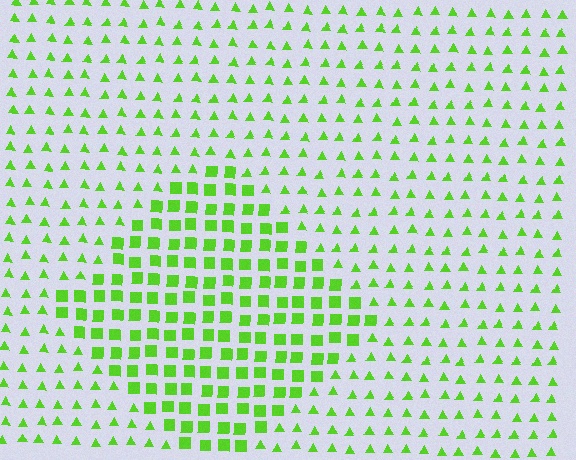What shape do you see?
I see a diamond.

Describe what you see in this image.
The image is filled with small lime elements arranged in a uniform grid. A diamond-shaped region contains squares, while the surrounding area contains triangles. The boundary is defined purely by the change in element shape.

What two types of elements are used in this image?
The image uses squares inside the diamond region and triangles outside it.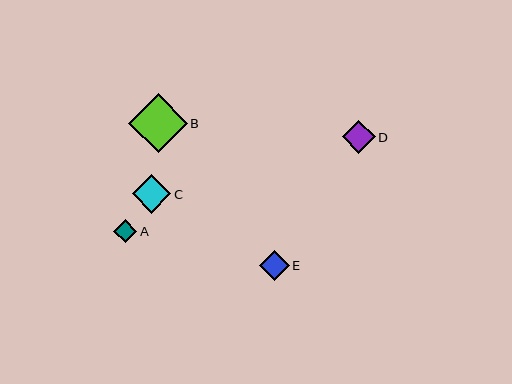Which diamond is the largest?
Diamond B is the largest with a size of approximately 58 pixels.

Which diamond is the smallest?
Diamond A is the smallest with a size of approximately 23 pixels.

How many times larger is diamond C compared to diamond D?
Diamond C is approximately 1.2 times the size of diamond D.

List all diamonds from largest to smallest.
From largest to smallest: B, C, D, E, A.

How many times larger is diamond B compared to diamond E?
Diamond B is approximately 1.9 times the size of diamond E.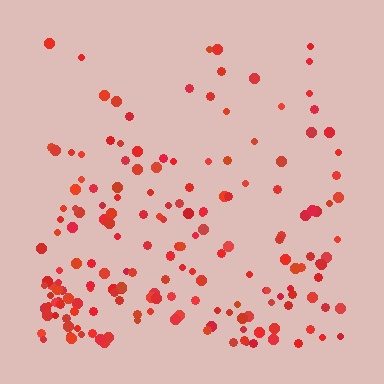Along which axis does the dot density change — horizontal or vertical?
Vertical.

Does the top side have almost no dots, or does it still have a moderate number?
Still a moderate number, just noticeably fewer than the bottom.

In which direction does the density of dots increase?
From top to bottom, with the bottom side densest.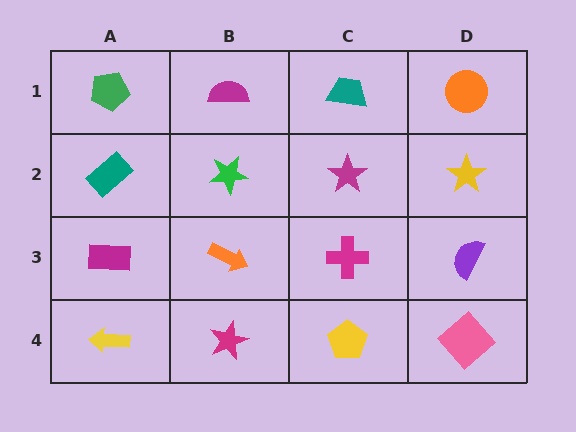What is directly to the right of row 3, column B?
A magenta cross.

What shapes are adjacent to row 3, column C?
A magenta star (row 2, column C), a yellow pentagon (row 4, column C), an orange arrow (row 3, column B), a purple semicircle (row 3, column D).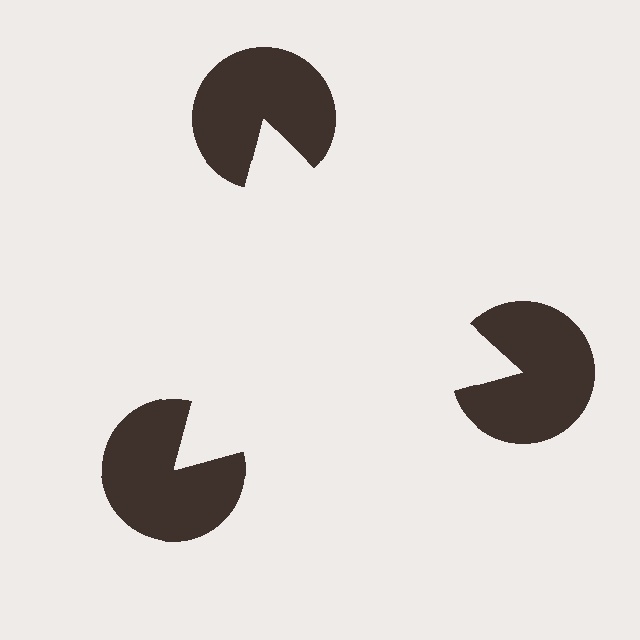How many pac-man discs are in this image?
There are 3 — one at each vertex of the illusory triangle.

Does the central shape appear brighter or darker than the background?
It typically appears slightly brighter than the background, even though no actual brightness change is drawn.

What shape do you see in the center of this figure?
An illusory triangle — its edges are inferred from the aligned wedge cuts in the pac-man discs, not physically drawn.